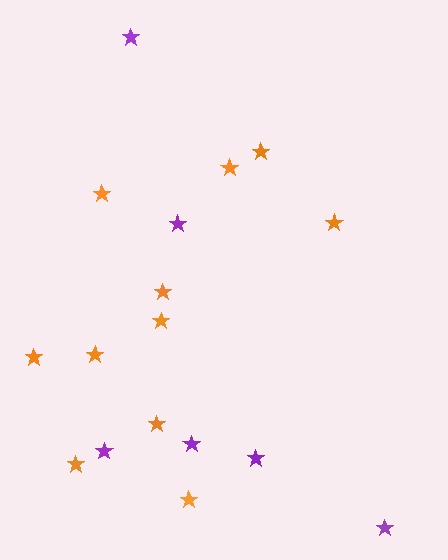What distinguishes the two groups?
There are 2 groups: one group of orange stars (11) and one group of purple stars (6).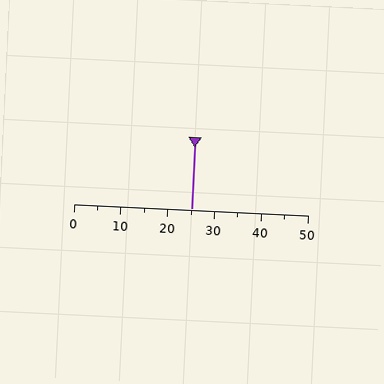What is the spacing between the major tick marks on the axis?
The major ticks are spaced 10 apart.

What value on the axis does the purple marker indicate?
The marker indicates approximately 25.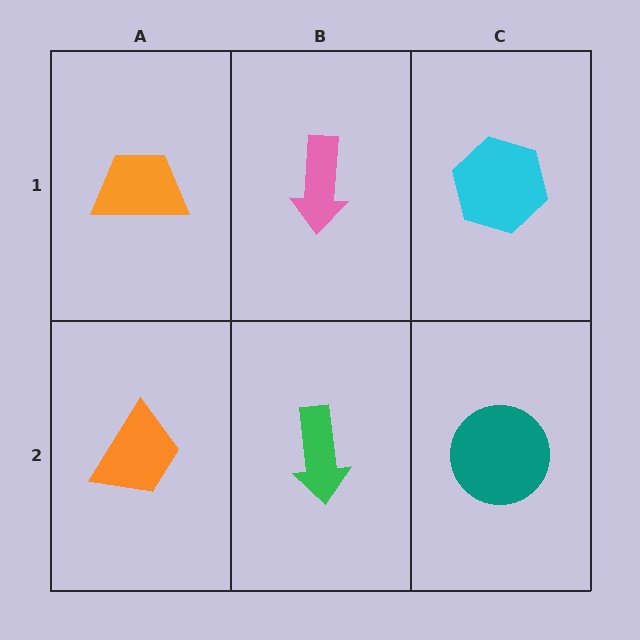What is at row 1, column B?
A pink arrow.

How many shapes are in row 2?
3 shapes.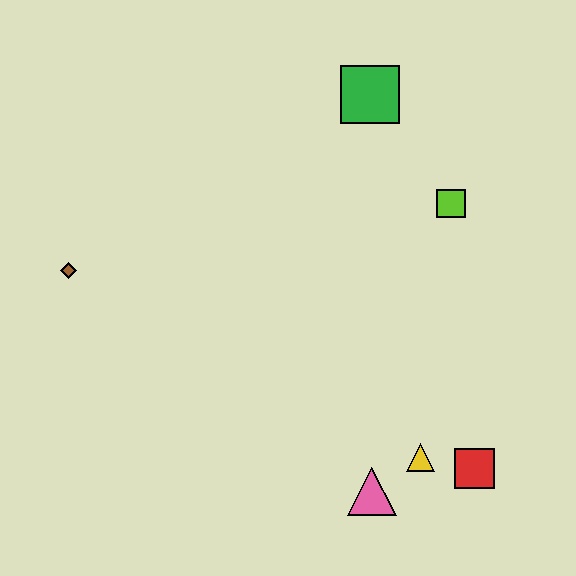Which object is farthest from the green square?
The pink triangle is farthest from the green square.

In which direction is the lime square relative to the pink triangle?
The lime square is above the pink triangle.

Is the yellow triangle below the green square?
Yes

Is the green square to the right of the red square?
No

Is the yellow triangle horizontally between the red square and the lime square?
No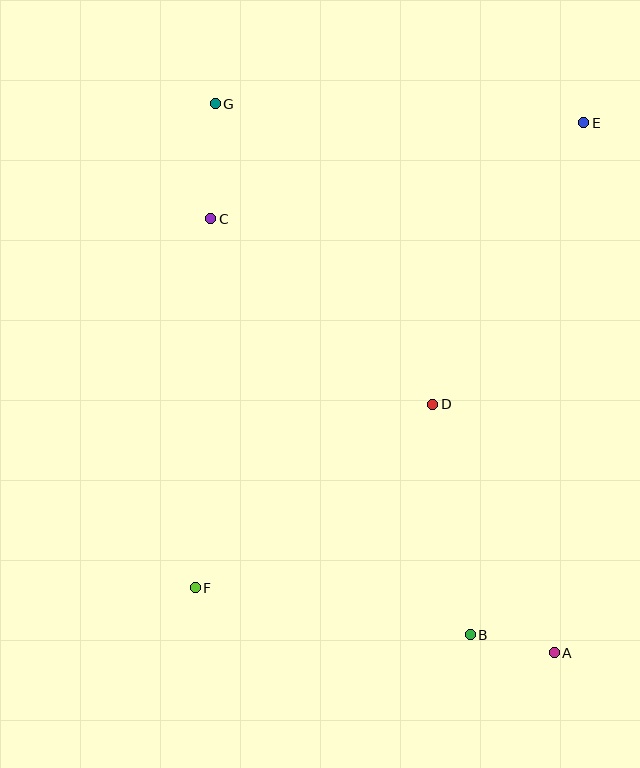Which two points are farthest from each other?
Points A and G are farthest from each other.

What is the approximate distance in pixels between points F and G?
The distance between F and G is approximately 485 pixels.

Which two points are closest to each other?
Points A and B are closest to each other.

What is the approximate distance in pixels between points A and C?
The distance between A and C is approximately 553 pixels.